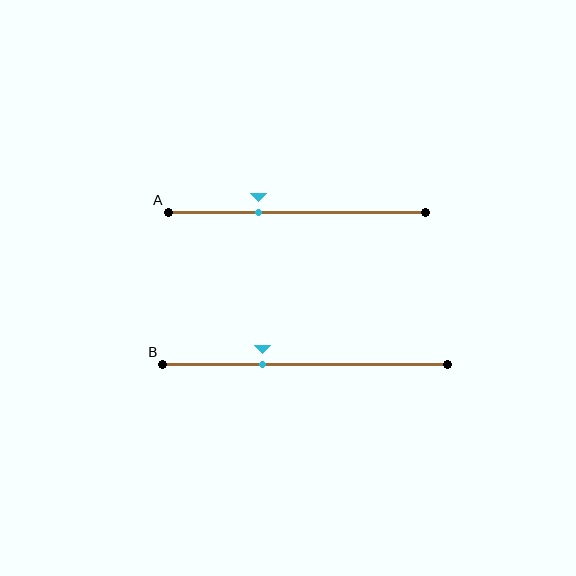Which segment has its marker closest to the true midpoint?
Segment A has its marker closest to the true midpoint.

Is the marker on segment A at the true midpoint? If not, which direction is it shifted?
No, the marker on segment A is shifted to the left by about 15% of the segment length.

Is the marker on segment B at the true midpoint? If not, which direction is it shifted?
No, the marker on segment B is shifted to the left by about 15% of the segment length.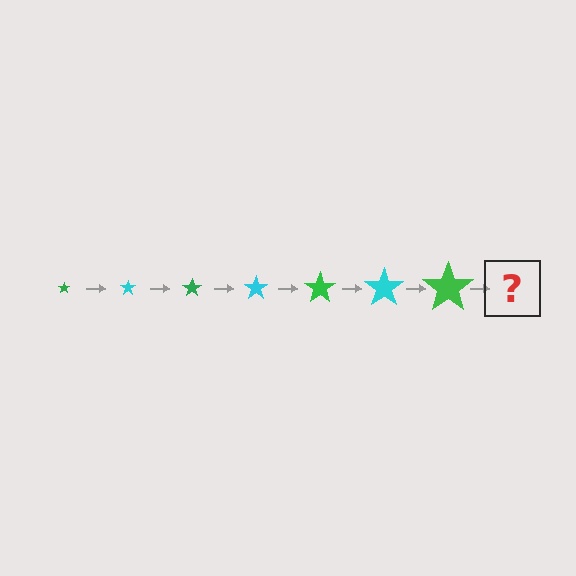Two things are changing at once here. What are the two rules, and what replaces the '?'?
The two rules are that the star grows larger each step and the color cycles through green and cyan. The '?' should be a cyan star, larger than the previous one.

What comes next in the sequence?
The next element should be a cyan star, larger than the previous one.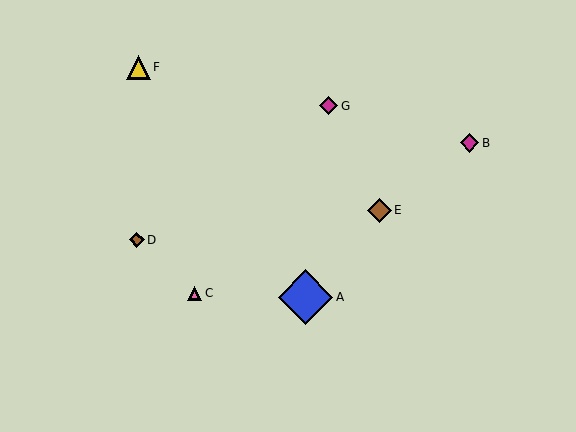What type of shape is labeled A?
Shape A is a blue diamond.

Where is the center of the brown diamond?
The center of the brown diamond is at (137, 240).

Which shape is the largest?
The blue diamond (labeled A) is the largest.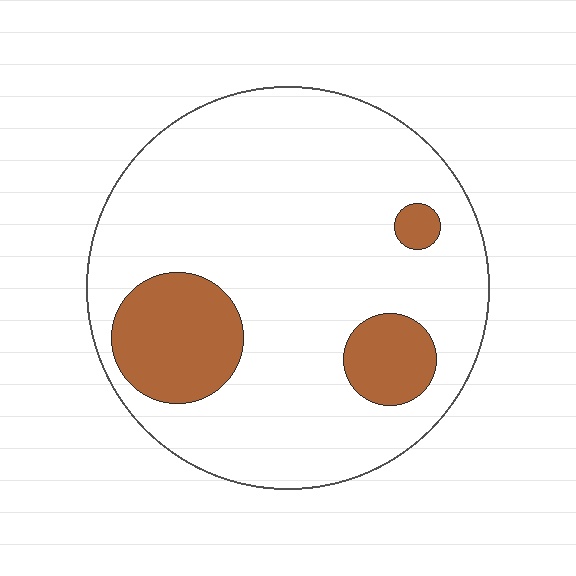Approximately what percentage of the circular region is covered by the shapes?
Approximately 15%.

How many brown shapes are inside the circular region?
3.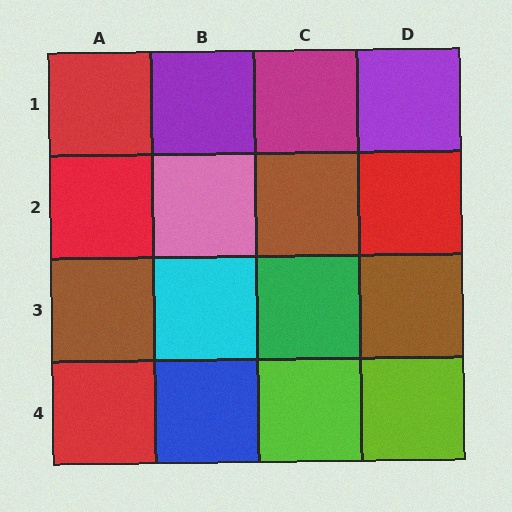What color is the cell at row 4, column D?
Lime.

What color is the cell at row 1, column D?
Purple.